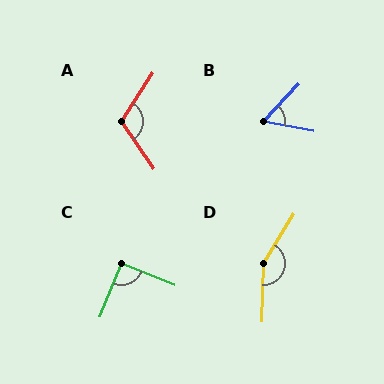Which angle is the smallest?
B, at approximately 57 degrees.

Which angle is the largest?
D, at approximately 150 degrees.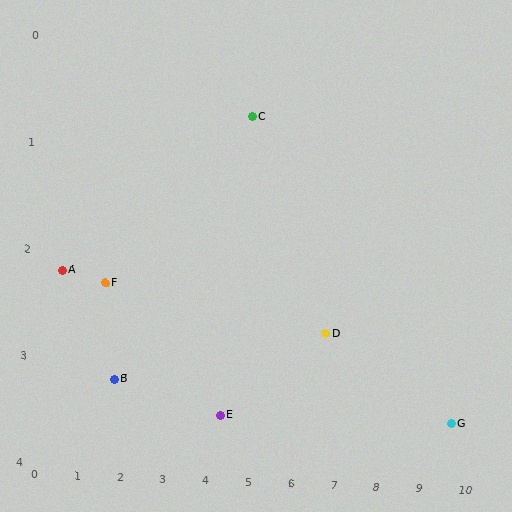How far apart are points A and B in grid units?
Points A and B are about 1.6 grid units apart.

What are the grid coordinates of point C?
Point C is at approximately (4.8, 0.7).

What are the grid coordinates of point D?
Point D is at approximately (6.7, 2.7).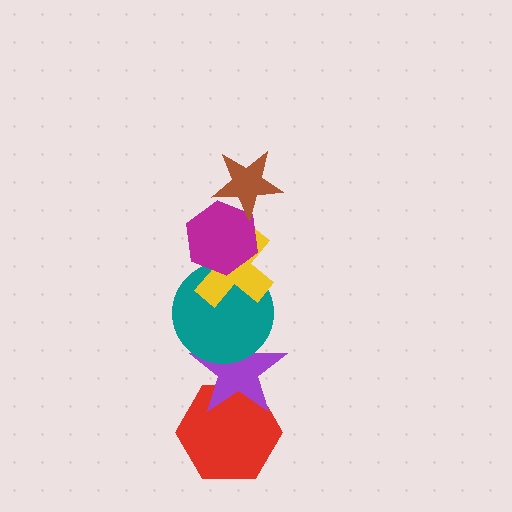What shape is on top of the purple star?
The teal circle is on top of the purple star.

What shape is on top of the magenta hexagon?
The brown star is on top of the magenta hexagon.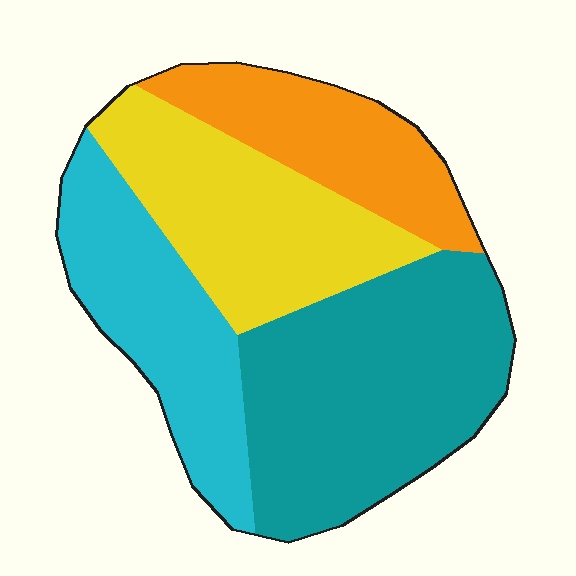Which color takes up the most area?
Teal, at roughly 35%.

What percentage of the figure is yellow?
Yellow covers 25% of the figure.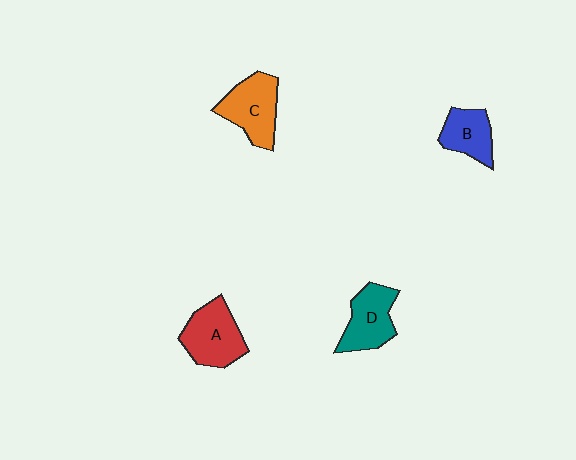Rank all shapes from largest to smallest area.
From largest to smallest: A (red), C (orange), D (teal), B (blue).